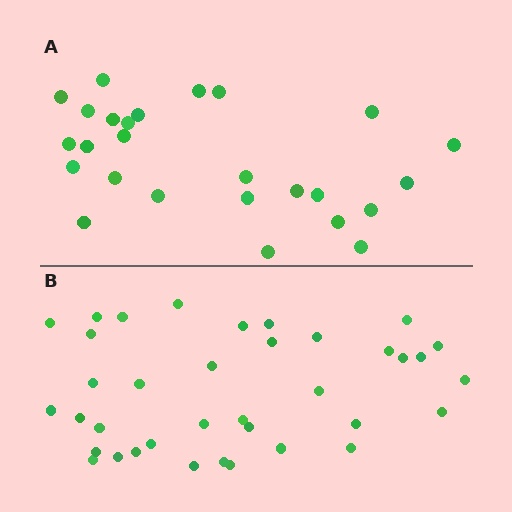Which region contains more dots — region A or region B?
Region B (the bottom region) has more dots.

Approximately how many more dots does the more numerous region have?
Region B has roughly 12 or so more dots than region A.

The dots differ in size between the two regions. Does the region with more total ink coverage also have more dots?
No. Region A has more total ink coverage because its dots are larger, but region B actually contains more individual dots. Total area can be misleading — the number of items is what matters here.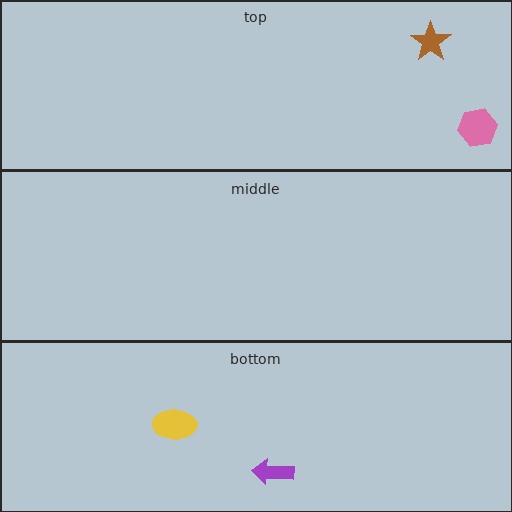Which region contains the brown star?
The top region.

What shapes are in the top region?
The brown star, the pink hexagon.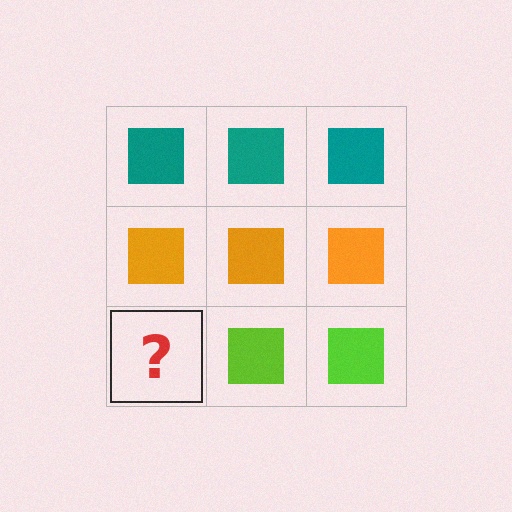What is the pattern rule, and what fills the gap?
The rule is that each row has a consistent color. The gap should be filled with a lime square.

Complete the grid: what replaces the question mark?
The question mark should be replaced with a lime square.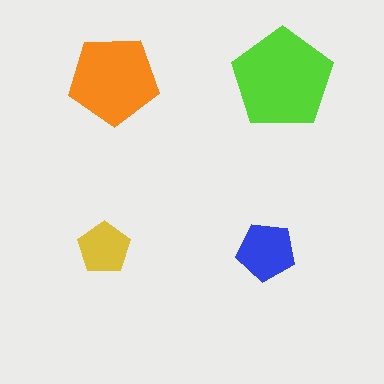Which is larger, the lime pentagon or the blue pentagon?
The lime one.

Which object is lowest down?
The blue pentagon is bottommost.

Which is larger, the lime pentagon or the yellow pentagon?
The lime one.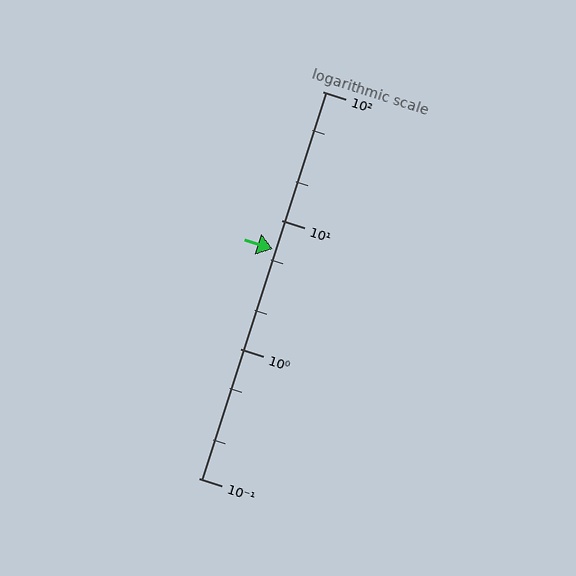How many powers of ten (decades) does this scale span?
The scale spans 3 decades, from 0.1 to 100.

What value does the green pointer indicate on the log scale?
The pointer indicates approximately 6.